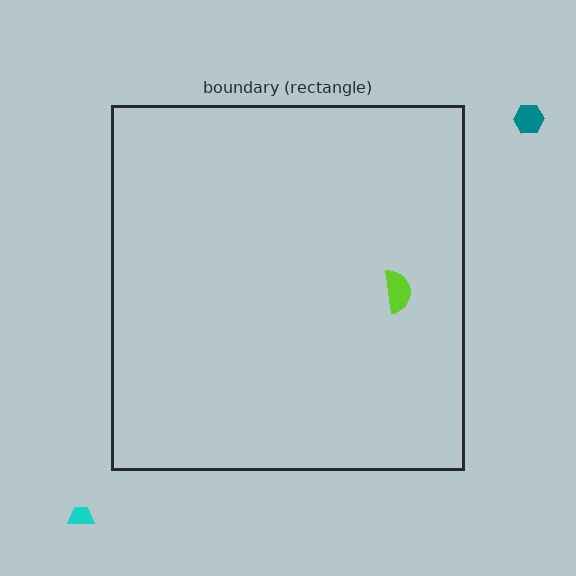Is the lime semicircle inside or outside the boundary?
Inside.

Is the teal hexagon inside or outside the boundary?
Outside.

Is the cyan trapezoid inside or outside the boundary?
Outside.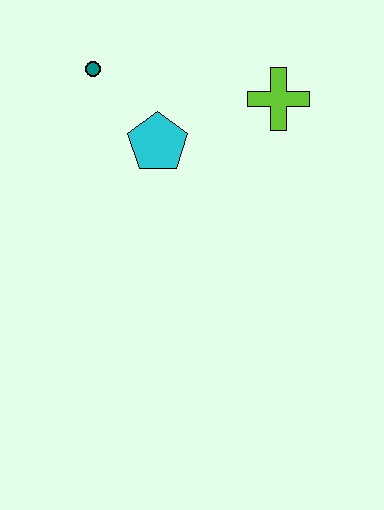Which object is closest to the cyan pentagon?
The teal circle is closest to the cyan pentagon.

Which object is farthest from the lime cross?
The teal circle is farthest from the lime cross.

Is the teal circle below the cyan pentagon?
No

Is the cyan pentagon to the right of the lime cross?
No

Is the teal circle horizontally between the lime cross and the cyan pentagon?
No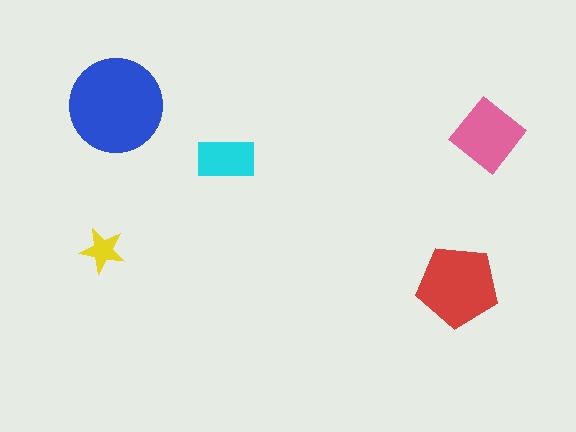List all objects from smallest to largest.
The yellow star, the cyan rectangle, the pink diamond, the red pentagon, the blue circle.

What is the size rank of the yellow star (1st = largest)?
5th.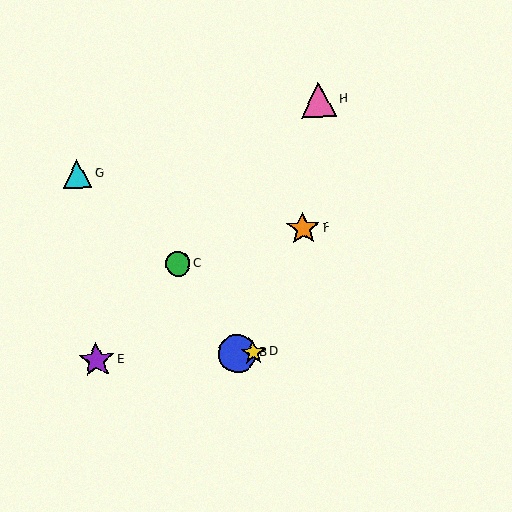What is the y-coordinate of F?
Object F is at y≈229.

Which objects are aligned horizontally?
Objects A, B, D, E are aligned horizontally.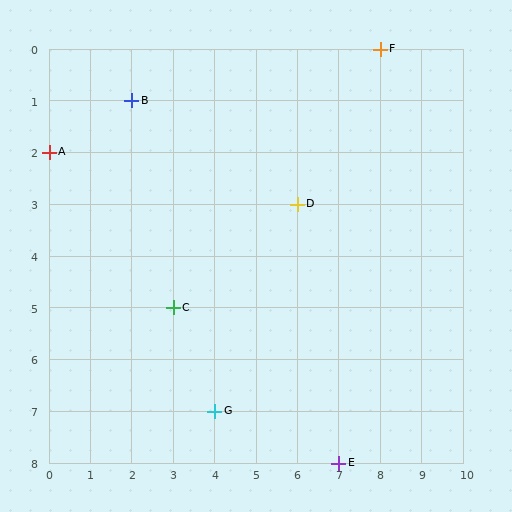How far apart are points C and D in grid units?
Points C and D are 3 columns and 2 rows apart (about 3.6 grid units diagonally).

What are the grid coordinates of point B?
Point B is at grid coordinates (2, 1).